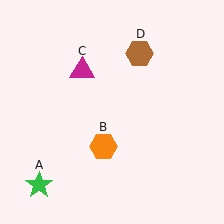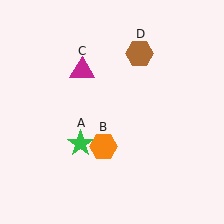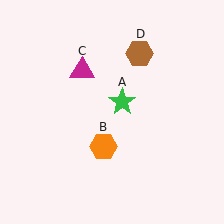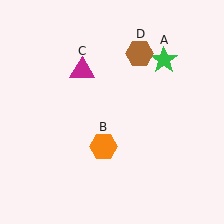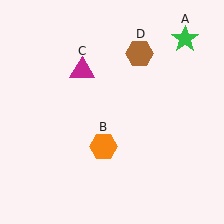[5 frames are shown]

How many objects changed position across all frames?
1 object changed position: green star (object A).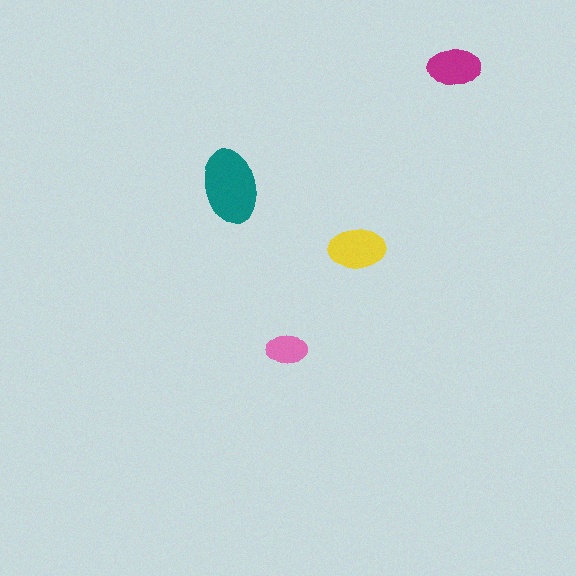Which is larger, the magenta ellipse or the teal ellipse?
The teal one.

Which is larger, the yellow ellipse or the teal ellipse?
The teal one.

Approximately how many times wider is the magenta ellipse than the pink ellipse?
About 1.5 times wider.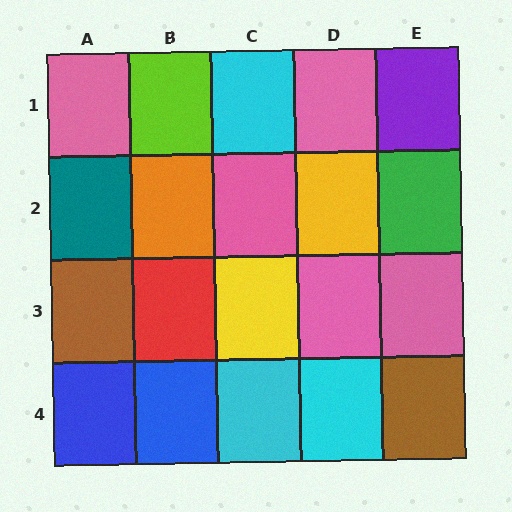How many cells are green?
1 cell is green.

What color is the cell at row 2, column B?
Orange.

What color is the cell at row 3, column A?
Brown.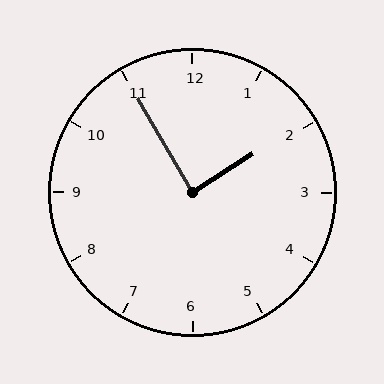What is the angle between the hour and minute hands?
Approximately 88 degrees.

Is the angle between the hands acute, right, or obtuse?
It is right.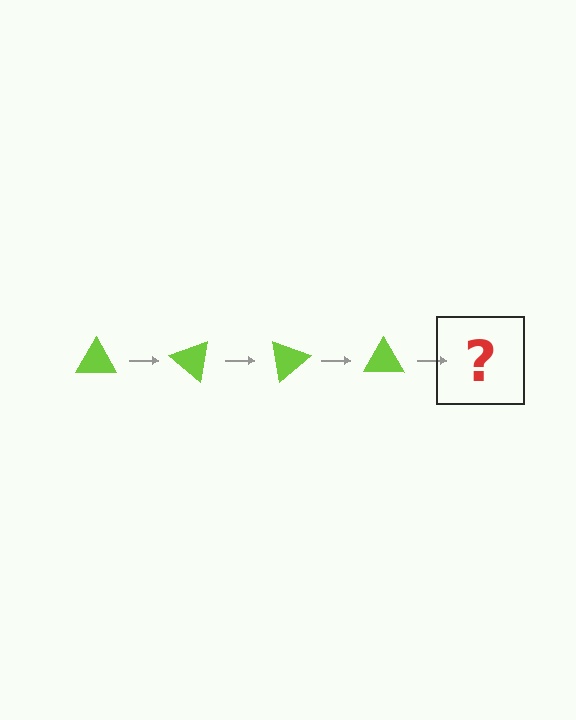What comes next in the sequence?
The next element should be a lime triangle rotated 160 degrees.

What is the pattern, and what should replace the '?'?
The pattern is that the triangle rotates 40 degrees each step. The '?' should be a lime triangle rotated 160 degrees.